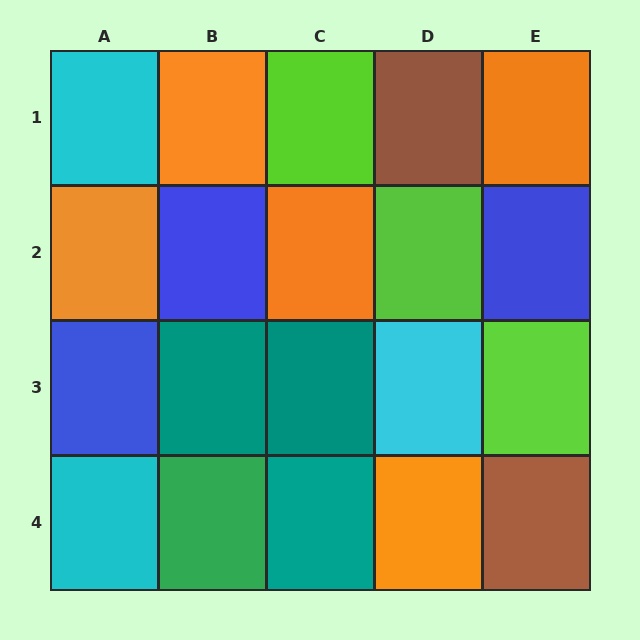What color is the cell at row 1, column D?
Brown.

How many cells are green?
1 cell is green.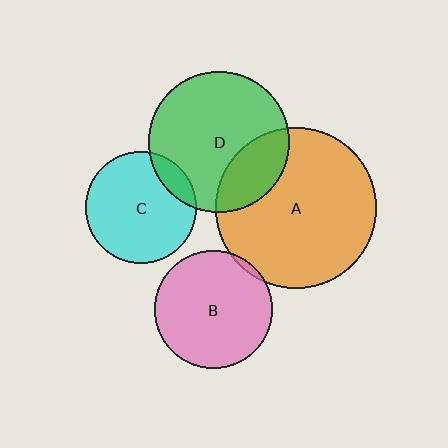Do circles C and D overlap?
Yes.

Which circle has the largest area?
Circle A (orange).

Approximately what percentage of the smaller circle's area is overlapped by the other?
Approximately 15%.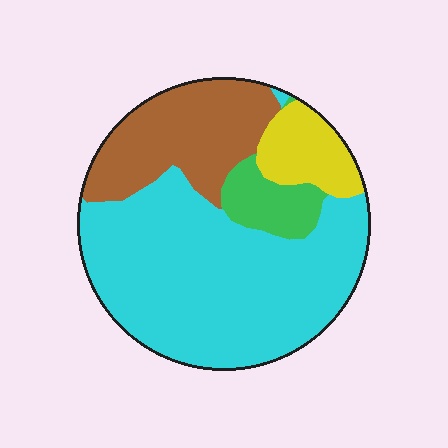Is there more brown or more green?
Brown.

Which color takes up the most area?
Cyan, at roughly 60%.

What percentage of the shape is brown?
Brown covers 23% of the shape.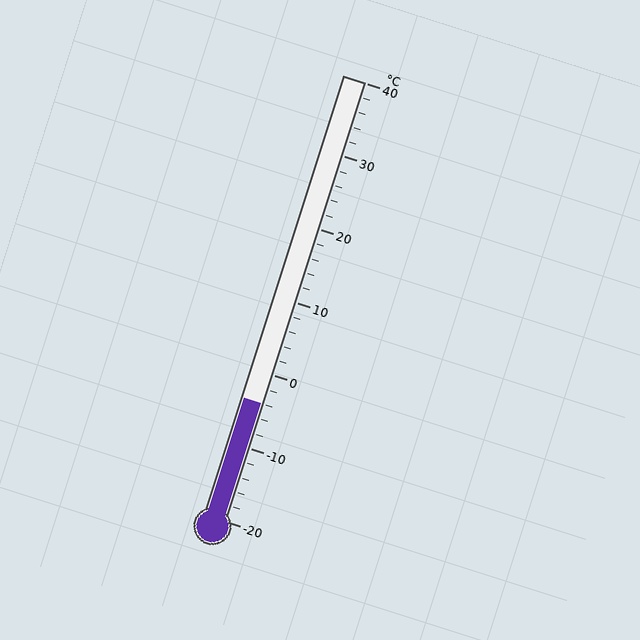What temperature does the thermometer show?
The thermometer shows approximately -4°C.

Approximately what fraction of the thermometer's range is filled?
The thermometer is filled to approximately 25% of its range.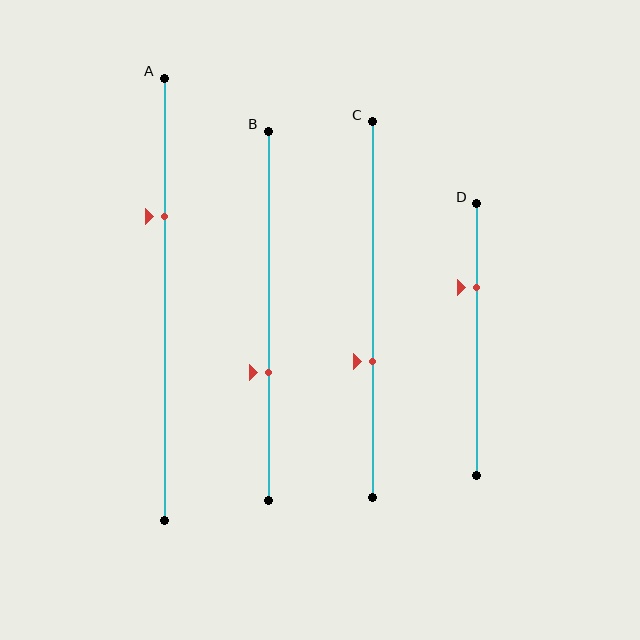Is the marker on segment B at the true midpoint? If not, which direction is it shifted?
No, the marker on segment B is shifted downward by about 15% of the segment length.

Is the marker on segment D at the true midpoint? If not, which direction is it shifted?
No, the marker on segment D is shifted upward by about 19% of the segment length.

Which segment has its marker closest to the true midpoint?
Segment C has its marker closest to the true midpoint.